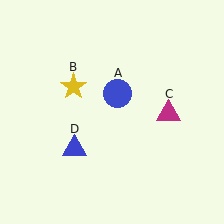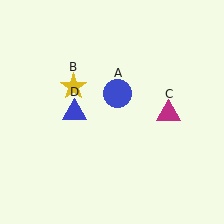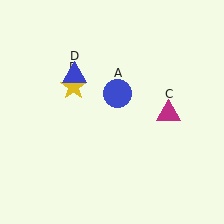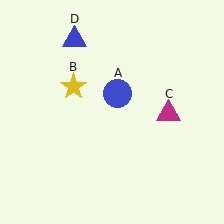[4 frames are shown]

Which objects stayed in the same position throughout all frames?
Blue circle (object A) and yellow star (object B) and magenta triangle (object C) remained stationary.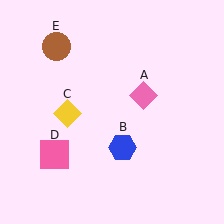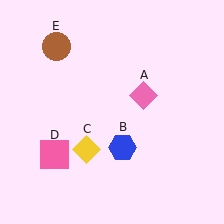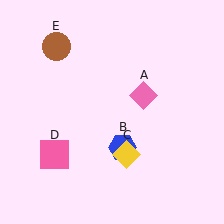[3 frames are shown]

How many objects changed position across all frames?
1 object changed position: yellow diamond (object C).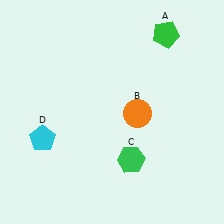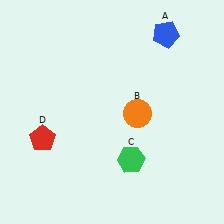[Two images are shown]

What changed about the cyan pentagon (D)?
In Image 1, D is cyan. In Image 2, it changed to red.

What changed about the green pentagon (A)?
In Image 1, A is green. In Image 2, it changed to blue.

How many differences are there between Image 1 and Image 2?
There are 2 differences between the two images.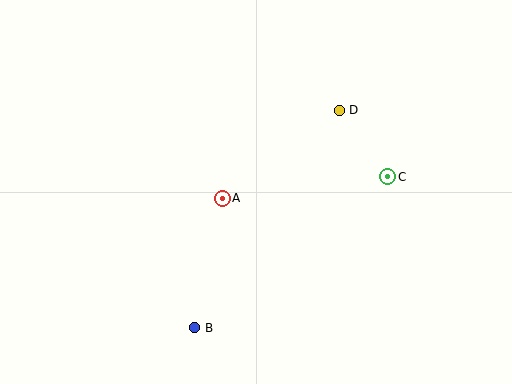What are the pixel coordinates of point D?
Point D is at (339, 110).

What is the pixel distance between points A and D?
The distance between A and D is 146 pixels.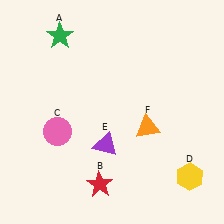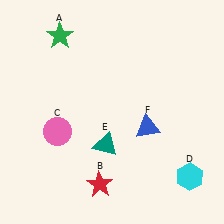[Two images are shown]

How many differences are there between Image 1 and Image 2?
There are 3 differences between the two images.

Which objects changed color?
D changed from yellow to cyan. E changed from purple to teal. F changed from orange to blue.